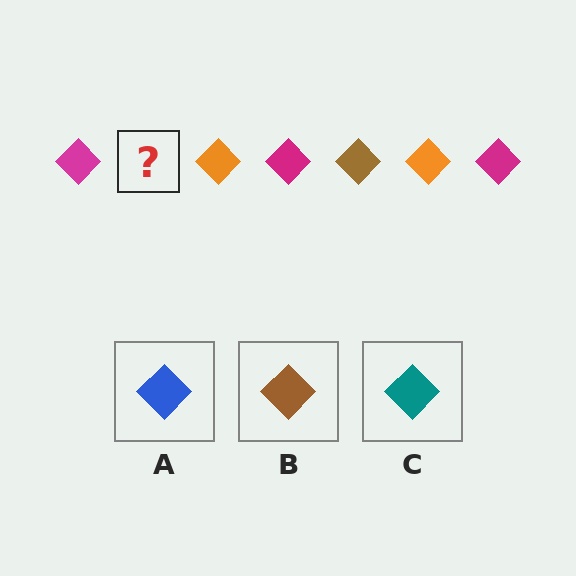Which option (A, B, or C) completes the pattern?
B.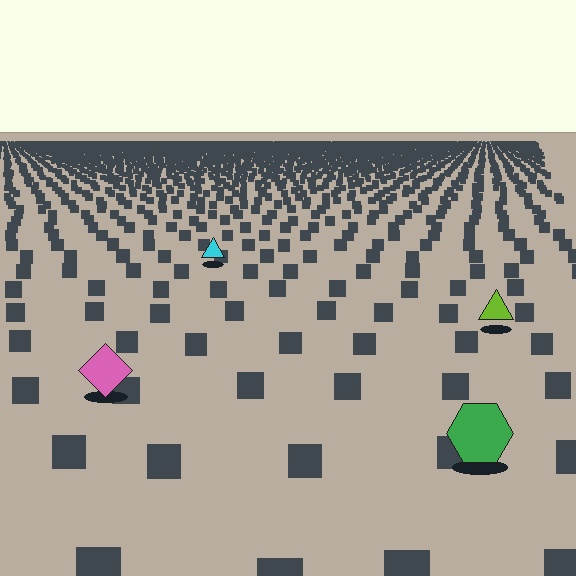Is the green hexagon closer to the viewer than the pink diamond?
Yes. The green hexagon is closer — you can tell from the texture gradient: the ground texture is coarser near it.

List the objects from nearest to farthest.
From nearest to farthest: the green hexagon, the pink diamond, the lime triangle, the cyan triangle.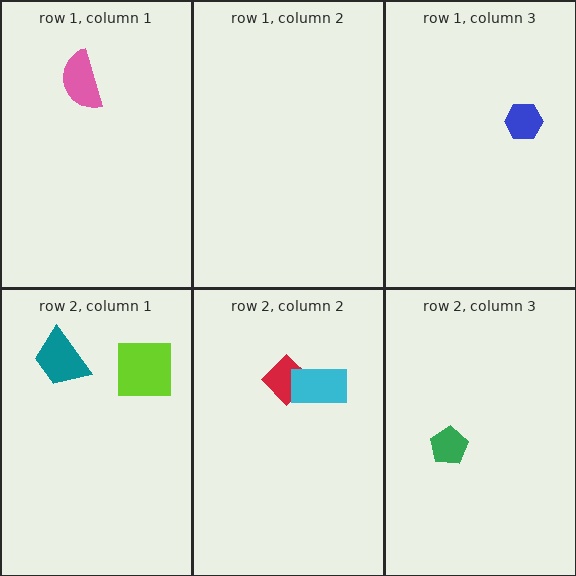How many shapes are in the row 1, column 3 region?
1.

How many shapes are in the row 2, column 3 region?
1.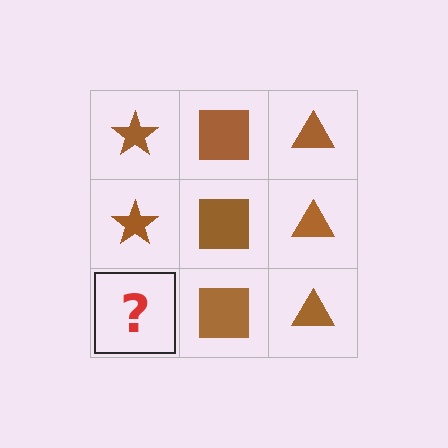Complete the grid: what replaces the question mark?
The question mark should be replaced with a brown star.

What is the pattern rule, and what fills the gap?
The rule is that each column has a consistent shape. The gap should be filled with a brown star.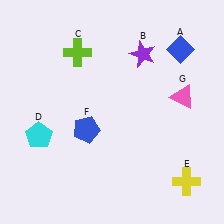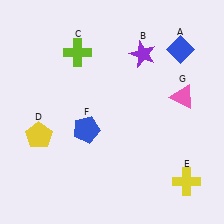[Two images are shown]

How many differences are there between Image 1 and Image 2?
There is 1 difference between the two images.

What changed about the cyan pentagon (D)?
In Image 1, D is cyan. In Image 2, it changed to yellow.